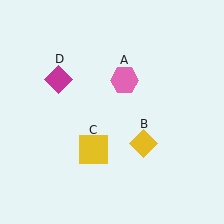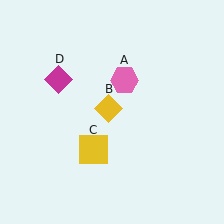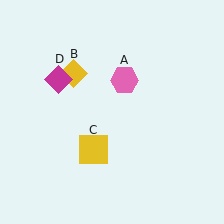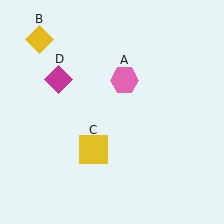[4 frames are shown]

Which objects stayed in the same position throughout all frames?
Pink hexagon (object A) and yellow square (object C) and magenta diamond (object D) remained stationary.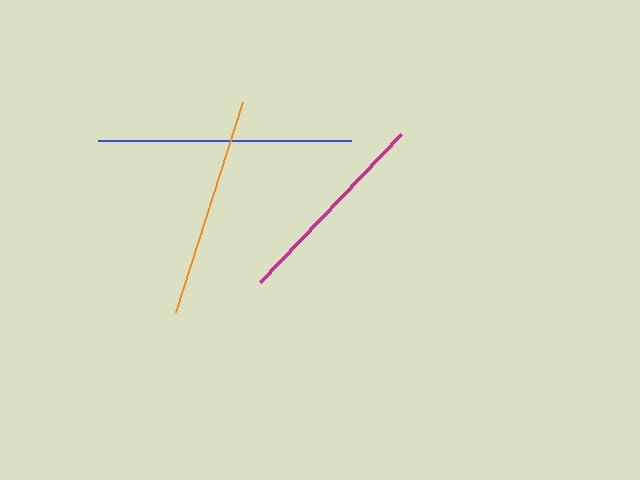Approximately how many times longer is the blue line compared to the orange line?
The blue line is approximately 1.1 times the length of the orange line.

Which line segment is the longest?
The blue line is the longest at approximately 253 pixels.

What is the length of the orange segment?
The orange segment is approximately 220 pixels long.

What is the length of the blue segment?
The blue segment is approximately 253 pixels long.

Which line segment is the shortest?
The magenta line is the shortest at approximately 204 pixels.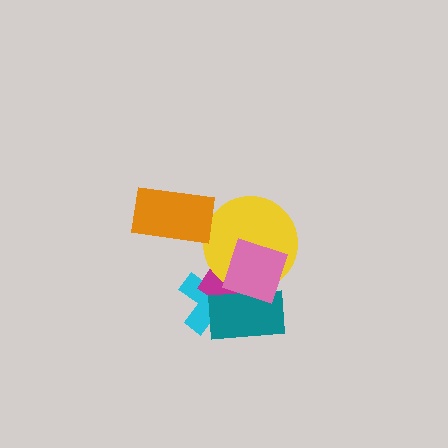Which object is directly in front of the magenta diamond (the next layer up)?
The teal rectangle is directly in front of the magenta diamond.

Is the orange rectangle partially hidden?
No, no other shape covers it.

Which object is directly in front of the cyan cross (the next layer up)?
The magenta diamond is directly in front of the cyan cross.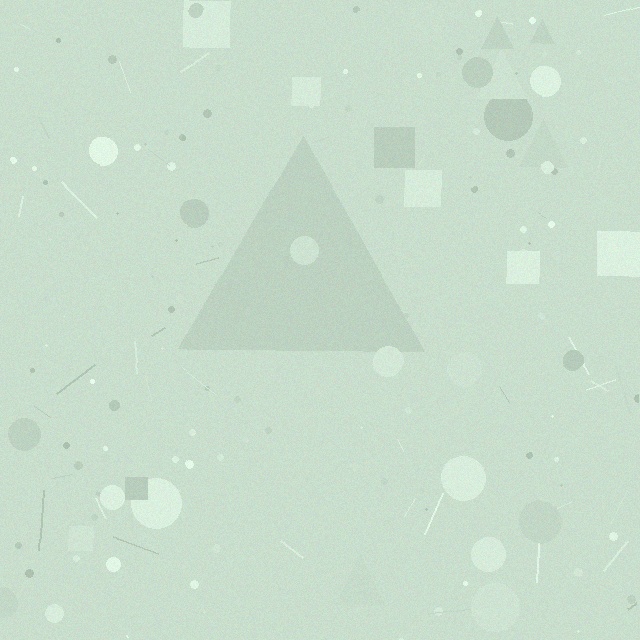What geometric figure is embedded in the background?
A triangle is embedded in the background.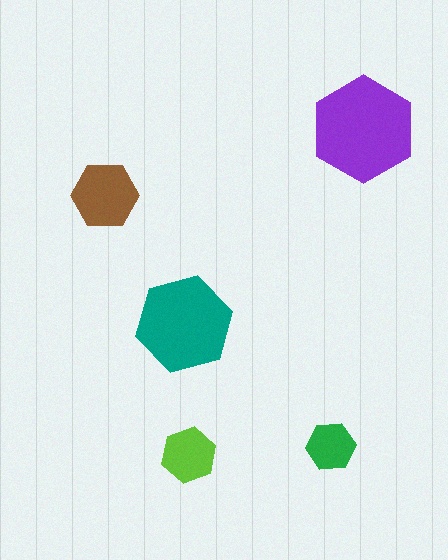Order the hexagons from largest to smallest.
the purple one, the teal one, the brown one, the lime one, the green one.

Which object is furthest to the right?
The purple hexagon is rightmost.